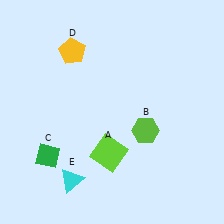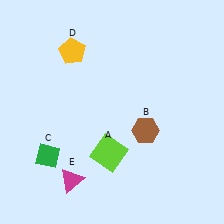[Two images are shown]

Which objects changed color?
B changed from lime to brown. E changed from cyan to magenta.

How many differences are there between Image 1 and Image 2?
There are 2 differences between the two images.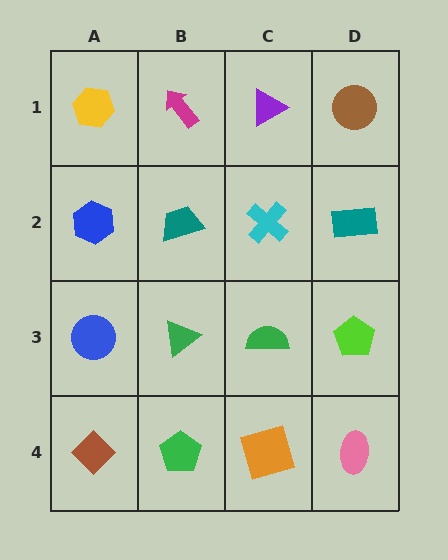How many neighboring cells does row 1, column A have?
2.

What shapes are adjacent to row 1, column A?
A blue hexagon (row 2, column A), a magenta arrow (row 1, column B).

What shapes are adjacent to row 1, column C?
A cyan cross (row 2, column C), a magenta arrow (row 1, column B), a brown circle (row 1, column D).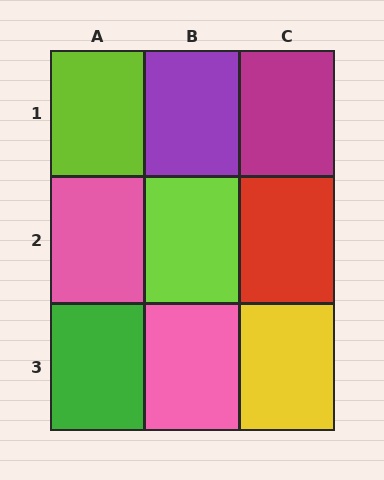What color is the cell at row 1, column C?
Magenta.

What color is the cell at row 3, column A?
Green.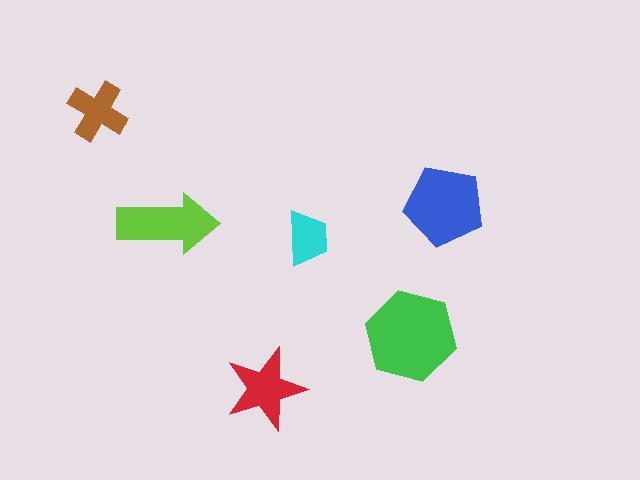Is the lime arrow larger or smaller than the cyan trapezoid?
Larger.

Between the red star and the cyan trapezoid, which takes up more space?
The red star.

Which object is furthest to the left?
The brown cross is leftmost.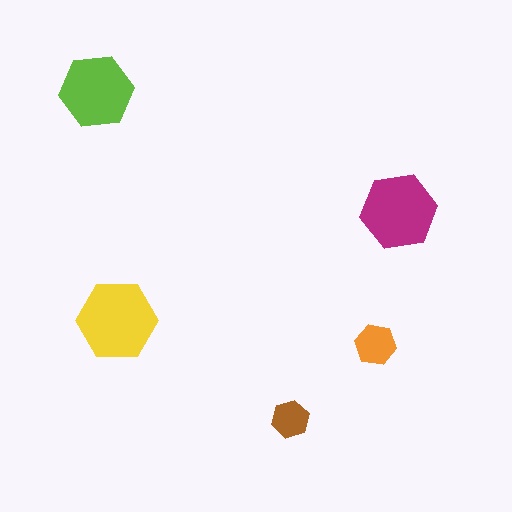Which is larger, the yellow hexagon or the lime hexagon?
The yellow one.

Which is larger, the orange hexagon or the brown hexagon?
The orange one.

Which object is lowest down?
The brown hexagon is bottommost.